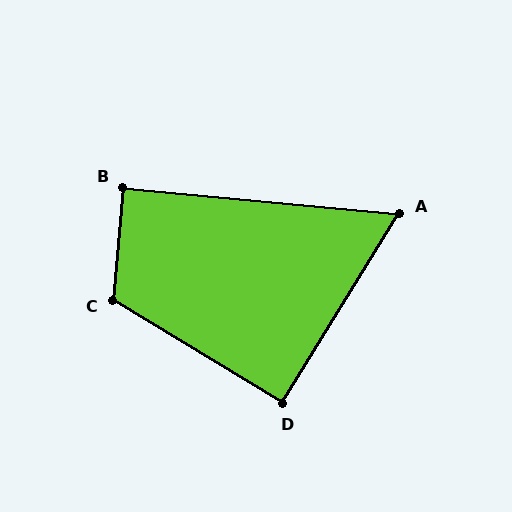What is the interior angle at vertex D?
Approximately 90 degrees (approximately right).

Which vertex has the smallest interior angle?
A, at approximately 64 degrees.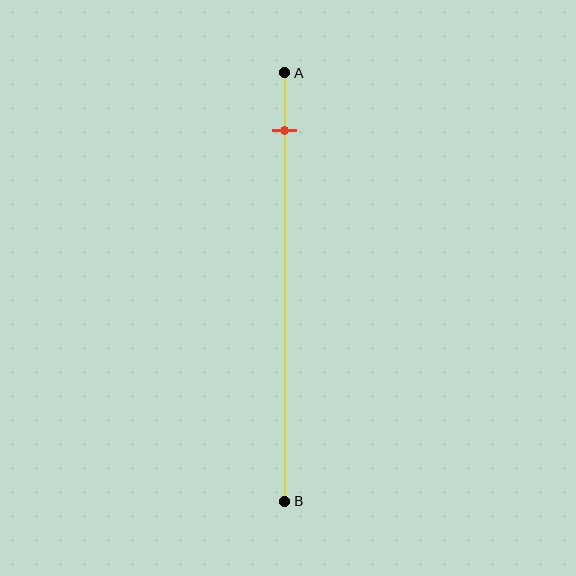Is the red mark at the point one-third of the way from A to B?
No, the mark is at about 15% from A, not at the 33% one-third point.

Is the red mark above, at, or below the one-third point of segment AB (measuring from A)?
The red mark is above the one-third point of segment AB.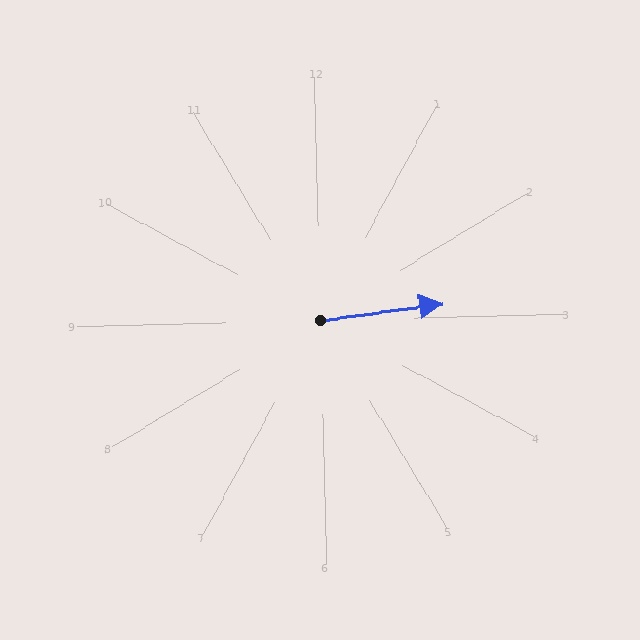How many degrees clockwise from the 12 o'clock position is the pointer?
Approximately 84 degrees.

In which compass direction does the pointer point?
East.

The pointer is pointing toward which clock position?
Roughly 3 o'clock.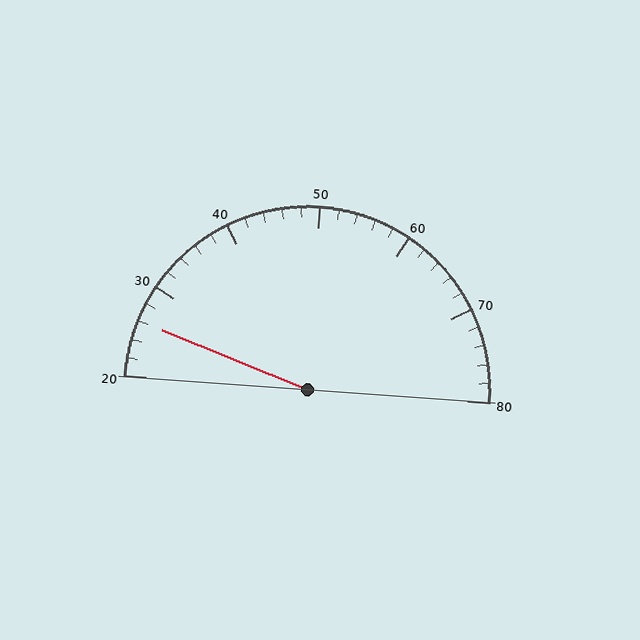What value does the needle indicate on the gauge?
The needle indicates approximately 26.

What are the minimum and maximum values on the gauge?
The gauge ranges from 20 to 80.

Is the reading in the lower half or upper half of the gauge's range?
The reading is in the lower half of the range (20 to 80).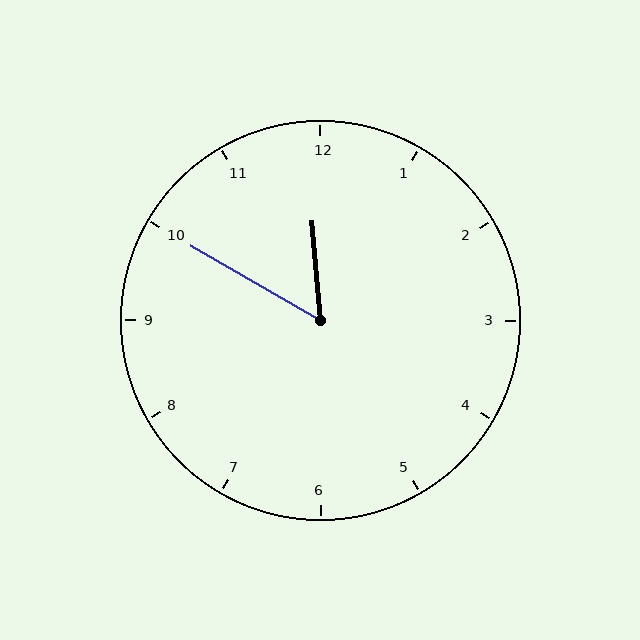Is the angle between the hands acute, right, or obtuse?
It is acute.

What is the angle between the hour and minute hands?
Approximately 55 degrees.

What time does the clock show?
11:50.